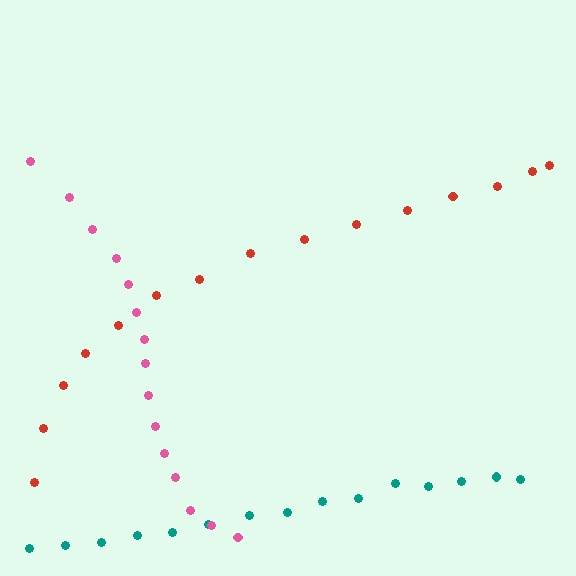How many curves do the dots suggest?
There are 3 distinct paths.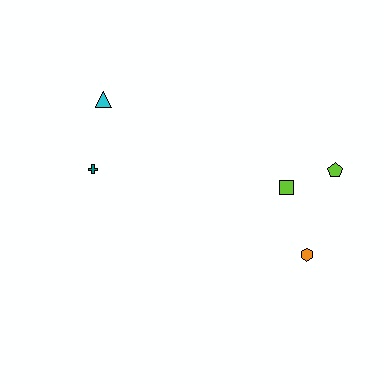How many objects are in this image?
There are 5 objects.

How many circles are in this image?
There are no circles.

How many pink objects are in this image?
There are no pink objects.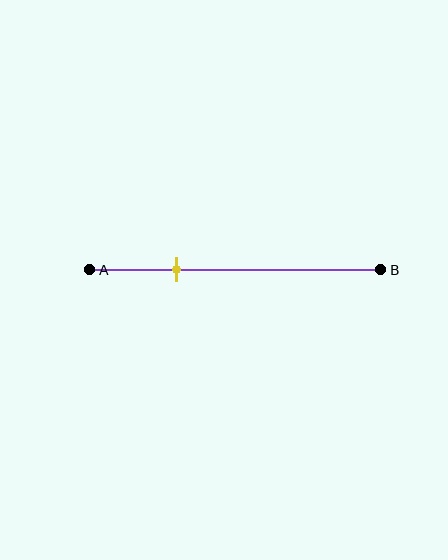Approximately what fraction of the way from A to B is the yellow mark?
The yellow mark is approximately 30% of the way from A to B.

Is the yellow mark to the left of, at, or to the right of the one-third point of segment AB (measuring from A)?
The yellow mark is to the left of the one-third point of segment AB.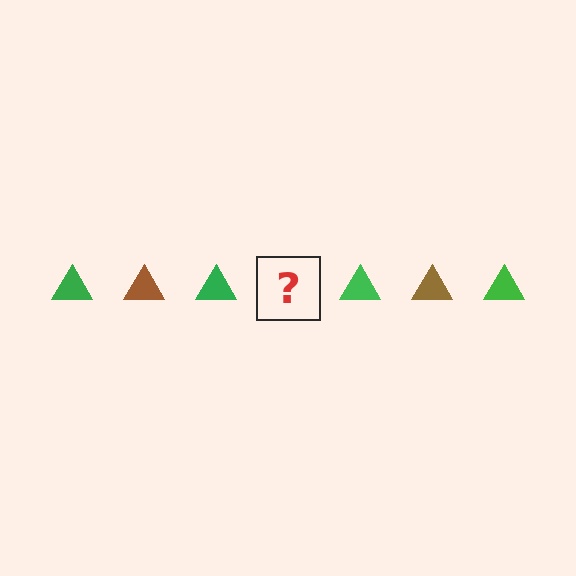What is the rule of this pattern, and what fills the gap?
The rule is that the pattern cycles through green, brown triangles. The gap should be filled with a brown triangle.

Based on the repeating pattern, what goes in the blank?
The blank should be a brown triangle.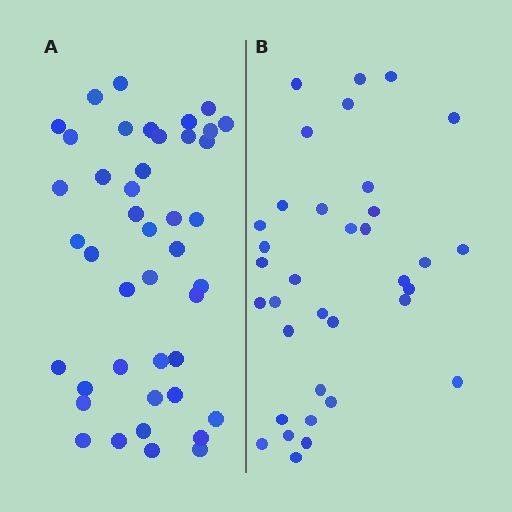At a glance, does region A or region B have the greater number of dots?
Region A (the left region) has more dots.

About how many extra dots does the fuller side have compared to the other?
Region A has roughly 8 or so more dots than region B.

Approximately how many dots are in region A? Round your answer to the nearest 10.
About 40 dots. (The exact count is 43, which rounds to 40.)